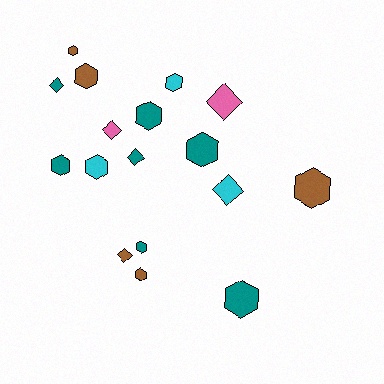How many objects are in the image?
There are 17 objects.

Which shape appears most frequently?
Hexagon, with 11 objects.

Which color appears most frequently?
Teal, with 7 objects.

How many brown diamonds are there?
There is 1 brown diamond.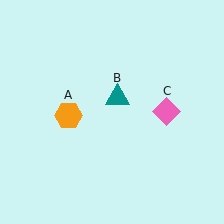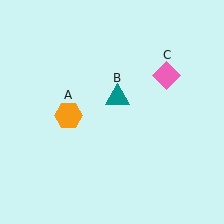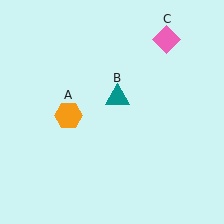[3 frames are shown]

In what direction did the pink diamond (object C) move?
The pink diamond (object C) moved up.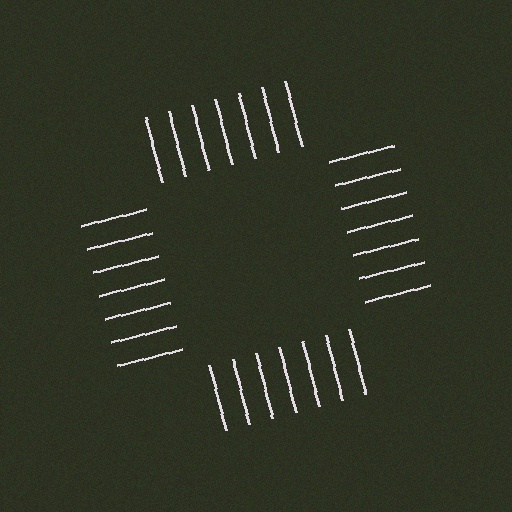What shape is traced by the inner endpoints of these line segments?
An illusory square — the line segments terminate on its edges but no continuous stroke is drawn.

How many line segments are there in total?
28 — 7 along each of the 4 edges.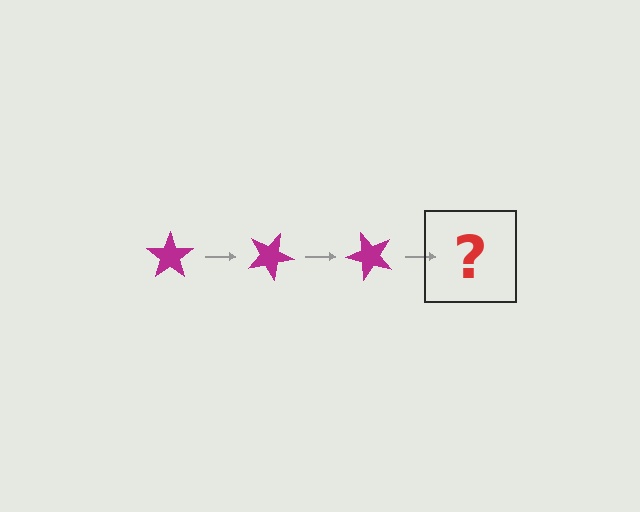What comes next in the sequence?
The next element should be a magenta star rotated 75 degrees.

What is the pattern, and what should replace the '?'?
The pattern is that the star rotates 25 degrees each step. The '?' should be a magenta star rotated 75 degrees.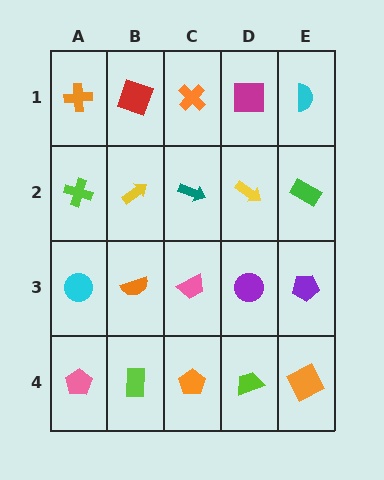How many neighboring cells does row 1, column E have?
2.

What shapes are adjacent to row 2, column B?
A red square (row 1, column B), an orange semicircle (row 3, column B), a lime cross (row 2, column A), a teal arrow (row 2, column C).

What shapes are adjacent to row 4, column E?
A purple pentagon (row 3, column E), a lime trapezoid (row 4, column D).